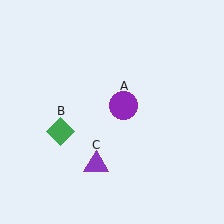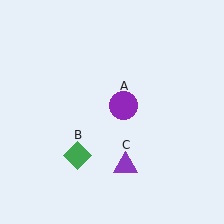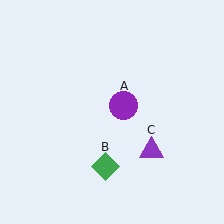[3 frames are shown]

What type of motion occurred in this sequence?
The green diamond (object B), purple triangle (object C) rotated counterclockwise around the center of the scene.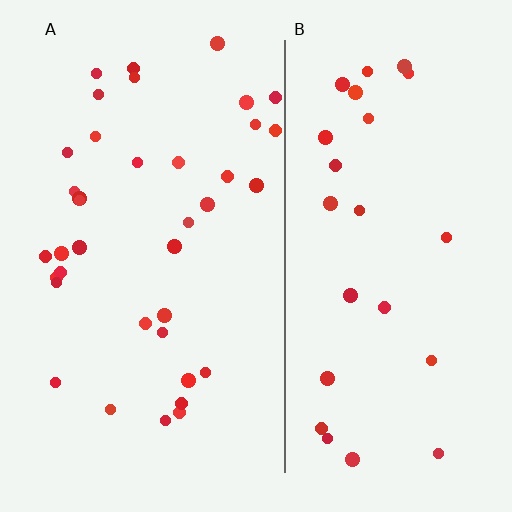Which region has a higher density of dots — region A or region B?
A (the left).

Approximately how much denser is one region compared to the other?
Approximately 1.5× — region A over region B.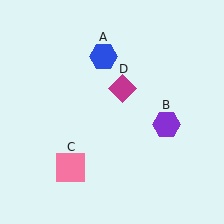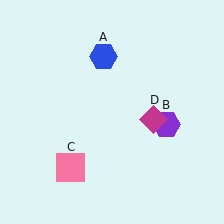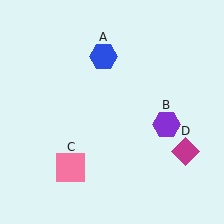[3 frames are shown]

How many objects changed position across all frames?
1 object changed position: magenta diamond (object D).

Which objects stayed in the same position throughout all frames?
Blue hexagon (object A) and purple hexagon (object B) and pink square (object C) remained stationary.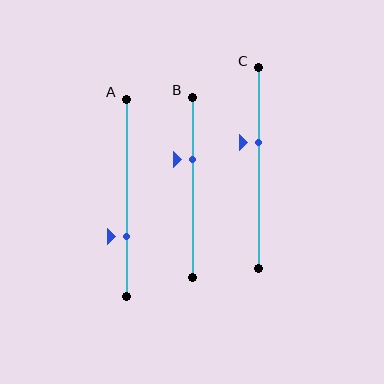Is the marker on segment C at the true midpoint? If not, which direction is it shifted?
No, the marker on segment C is shifted upward by about 13% of the segment length.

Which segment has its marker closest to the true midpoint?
Segment C has its marker closest to the true midpoint.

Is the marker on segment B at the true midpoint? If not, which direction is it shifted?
No, the marker on segment B is shifted upward by about 15% of the segment length.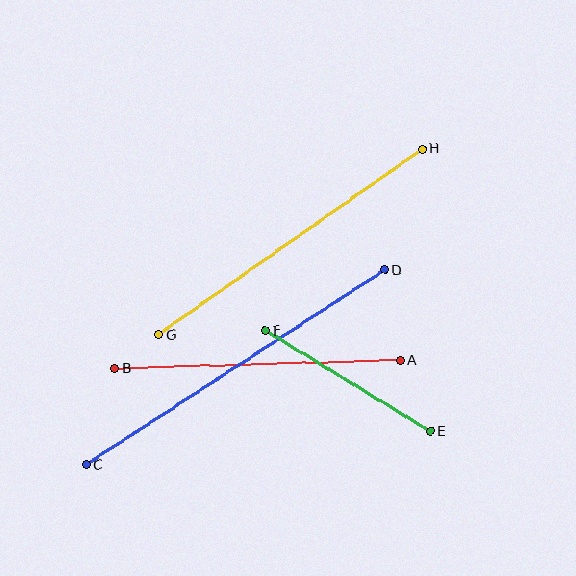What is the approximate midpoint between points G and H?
The midpoint is at approximately (290, 242) pixels.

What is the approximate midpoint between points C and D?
The midpoint is at approximately (235, 367) pixels.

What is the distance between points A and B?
The distance is approximately 285 pixels.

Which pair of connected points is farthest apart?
Points C and D are farthest apart.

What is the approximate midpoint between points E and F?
The midpoint is at approximately (348, 381) pixels.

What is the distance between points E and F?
The distance is approximately 193 pixels.